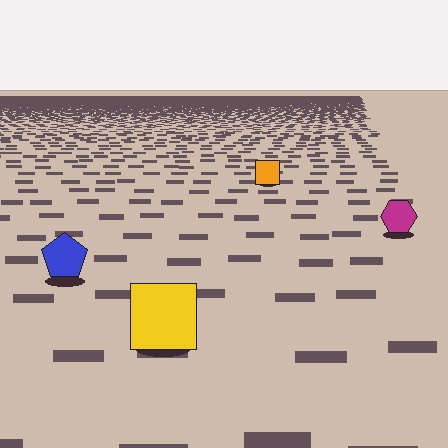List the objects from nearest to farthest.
From nearest to farthest: the yellow square, the blue pentagon, the magenta hexagon, the orange square.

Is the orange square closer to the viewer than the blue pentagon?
No. The blue pentagon is closer — you can tell from the texture gradient: the ground texture is coarser near it.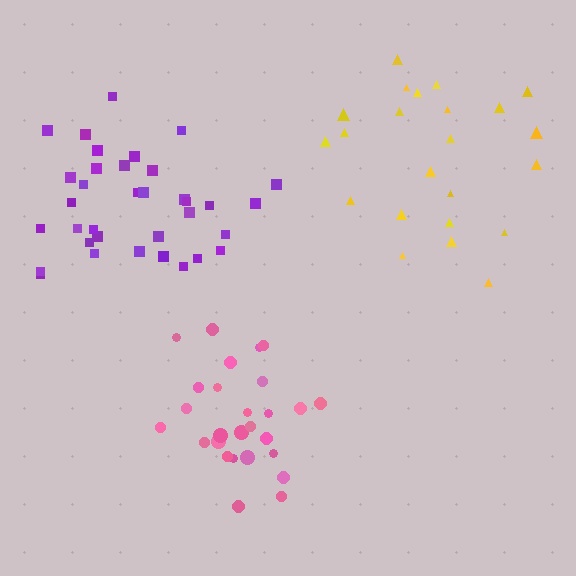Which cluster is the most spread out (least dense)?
Yellow.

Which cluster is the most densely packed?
Pink.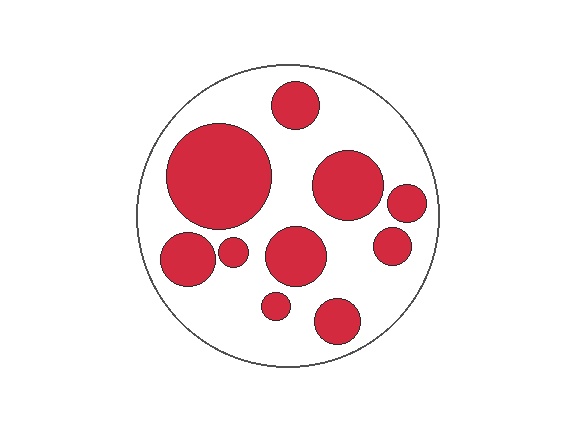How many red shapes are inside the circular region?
10.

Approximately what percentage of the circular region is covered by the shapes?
Approximately 35%.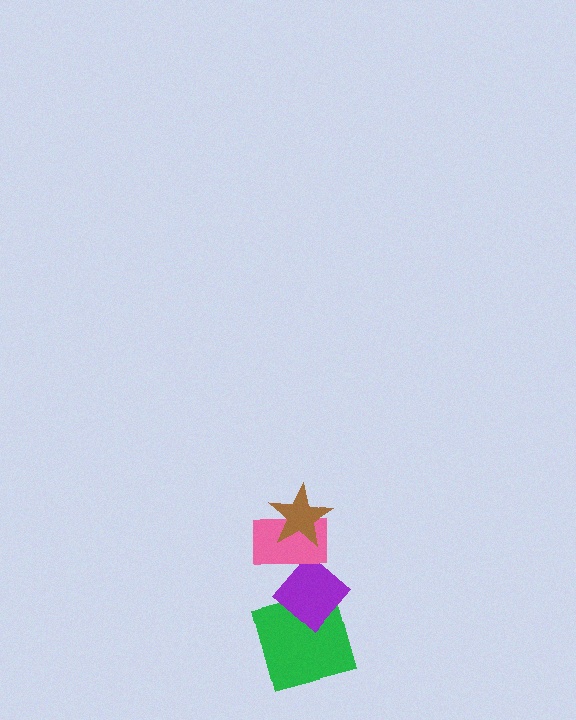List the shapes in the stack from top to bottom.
From top to bottom: the brown star, the pink rectangle, the purple diamond, the green square.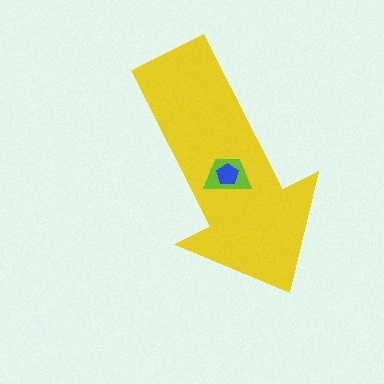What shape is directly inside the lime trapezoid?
The blue pentagon.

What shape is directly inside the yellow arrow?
The lime trapezoid.